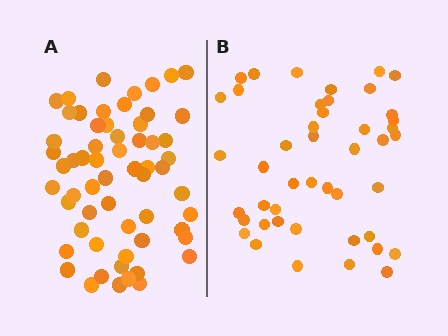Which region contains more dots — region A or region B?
Region A (the left region) has more dots.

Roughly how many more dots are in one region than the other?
Region A has approximately 15 more dots than region B.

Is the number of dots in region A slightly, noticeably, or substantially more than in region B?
Region A has noticeably more, but not dramatically so. The ratio is roughly 1.3 to 1.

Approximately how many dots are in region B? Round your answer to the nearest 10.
About 40 dots. (The exact count is 45, which rounds to 40.)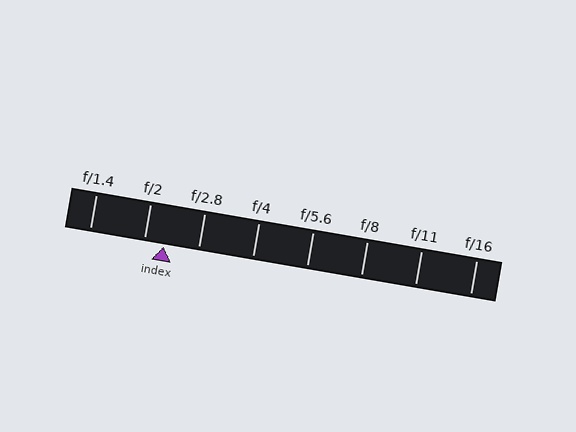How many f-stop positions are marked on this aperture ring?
There are 8 f-stop positions marked.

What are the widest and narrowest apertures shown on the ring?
The widest aperture shown is f/1.4 and the narrowest is f/16.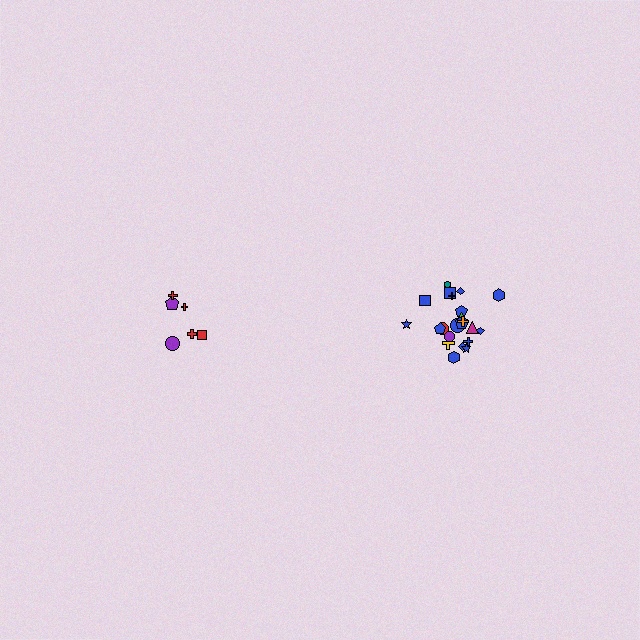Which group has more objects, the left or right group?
The right group.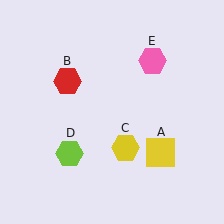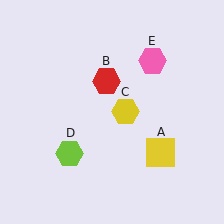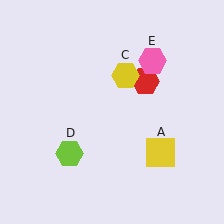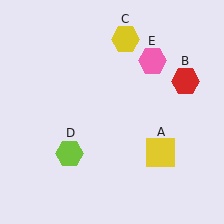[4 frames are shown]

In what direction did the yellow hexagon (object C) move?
The yellow hexagon (object C) moved up.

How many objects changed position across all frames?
2 objects changed position: red hexagon (object B), yellow hexagon (object C).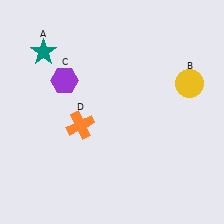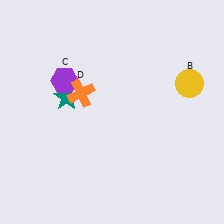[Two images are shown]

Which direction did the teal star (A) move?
The teal star (A) moved down.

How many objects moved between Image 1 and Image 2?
2 objects moved between the two images.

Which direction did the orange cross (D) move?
The orange cross (D) moved up.